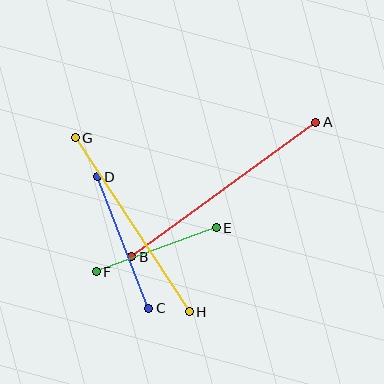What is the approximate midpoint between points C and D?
The midpoint is at approximately (123, 243) pixels.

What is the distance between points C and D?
The distance is approximately 141 pixels.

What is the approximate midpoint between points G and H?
The midpoint is at approximately (132, 225) pixels.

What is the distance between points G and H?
The distance is approximately 208 pixels.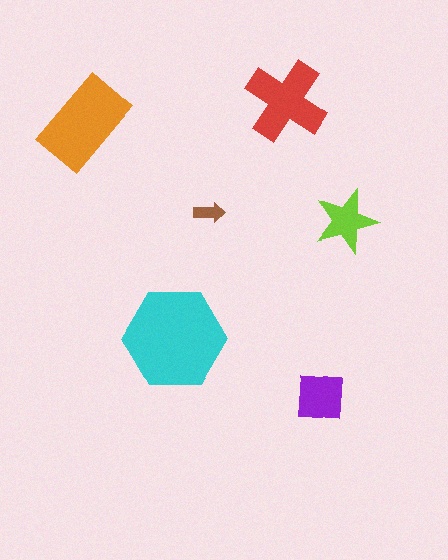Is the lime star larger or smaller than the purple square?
Smaller.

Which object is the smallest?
The brown arrow.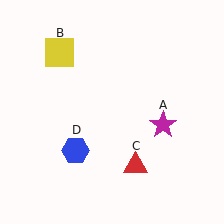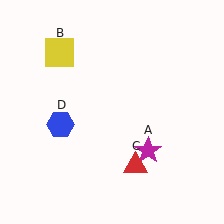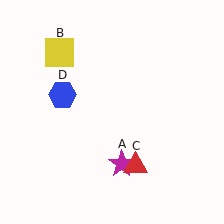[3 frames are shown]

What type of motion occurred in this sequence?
The magenta star (object A), blue hexagon (object D) rotated clockwise around the center of the scene.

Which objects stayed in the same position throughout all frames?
Yellow square (object B) and red triangle (object C) remained stationary.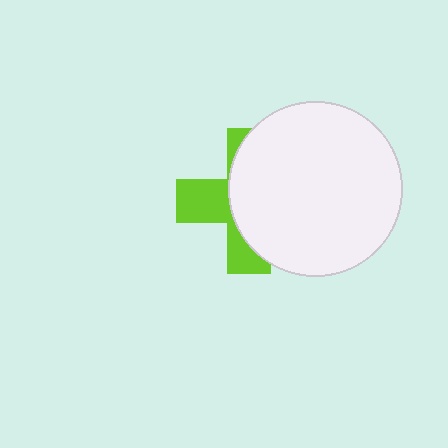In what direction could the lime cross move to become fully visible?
The lime cross could move left. That would shift it out from behind the white circle entirely.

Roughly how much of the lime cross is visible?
A small part of it is visible (roughly 38%).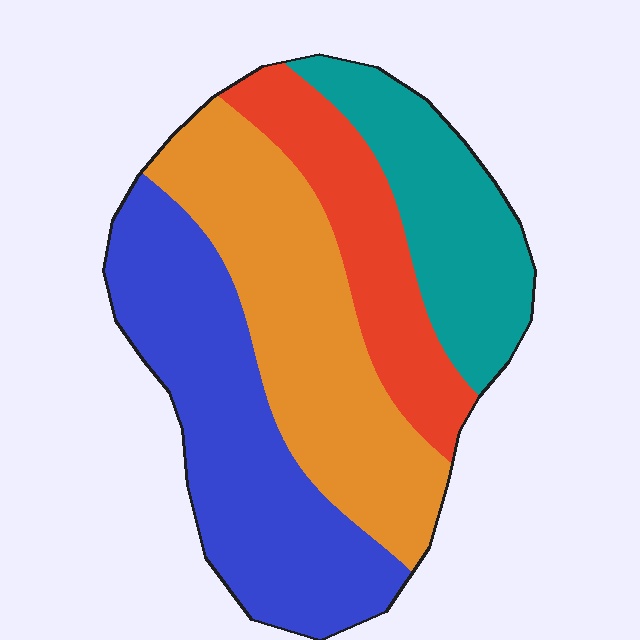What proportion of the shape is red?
Red covers about 15% of the shape.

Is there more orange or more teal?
Orange.